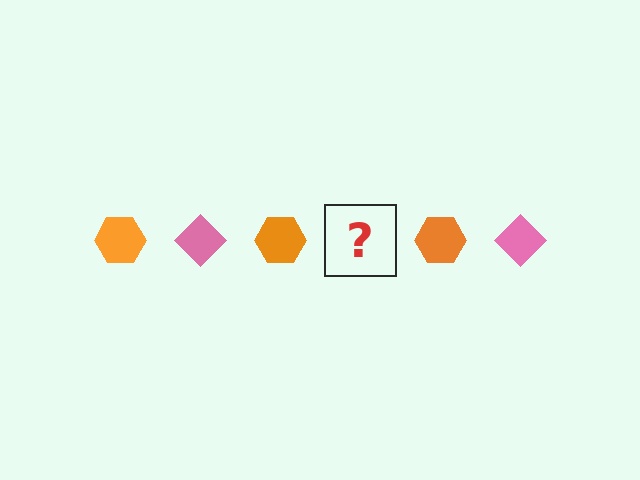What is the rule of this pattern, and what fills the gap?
The rule is that the pattern alternates between orange hexagon and pink diamond. The gap should be filled with a pink diamond.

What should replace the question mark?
The question mark should be replaced with a pink diamond.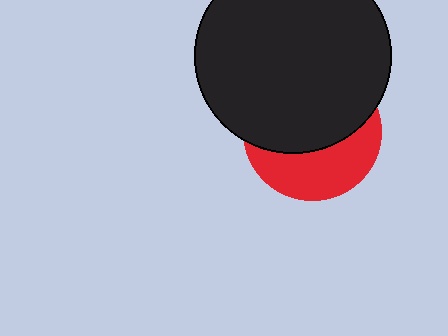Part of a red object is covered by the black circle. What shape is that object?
It is a circle.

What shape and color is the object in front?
The object in front is a black circle.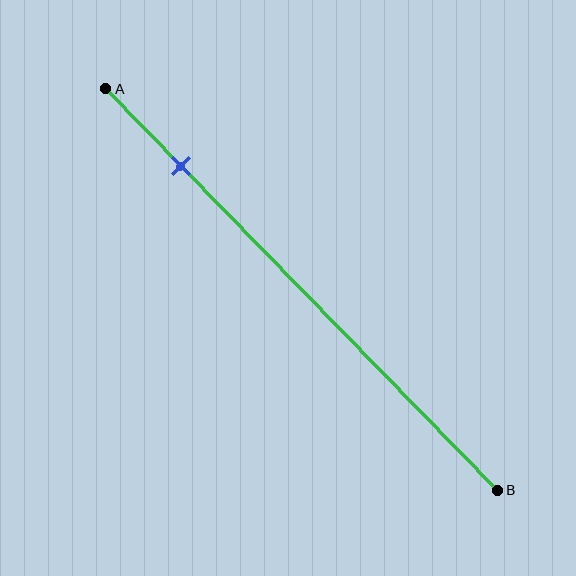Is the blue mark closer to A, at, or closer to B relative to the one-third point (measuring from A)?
The blue mark is closer to point A than the one-third point of segment AB.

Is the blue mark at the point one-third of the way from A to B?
No, the mark is at about 20% from A, not at the 33% one-third point.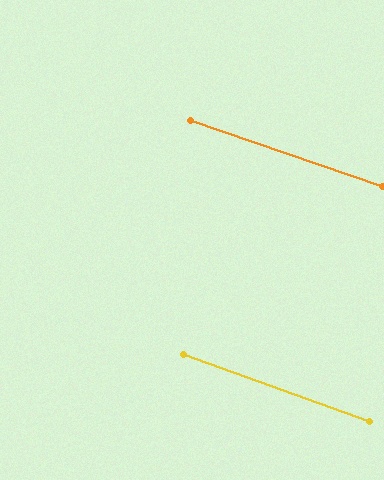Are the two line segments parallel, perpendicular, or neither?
Parallel — their directions differ by only 0.6°.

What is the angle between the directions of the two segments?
Approximately 1 degree.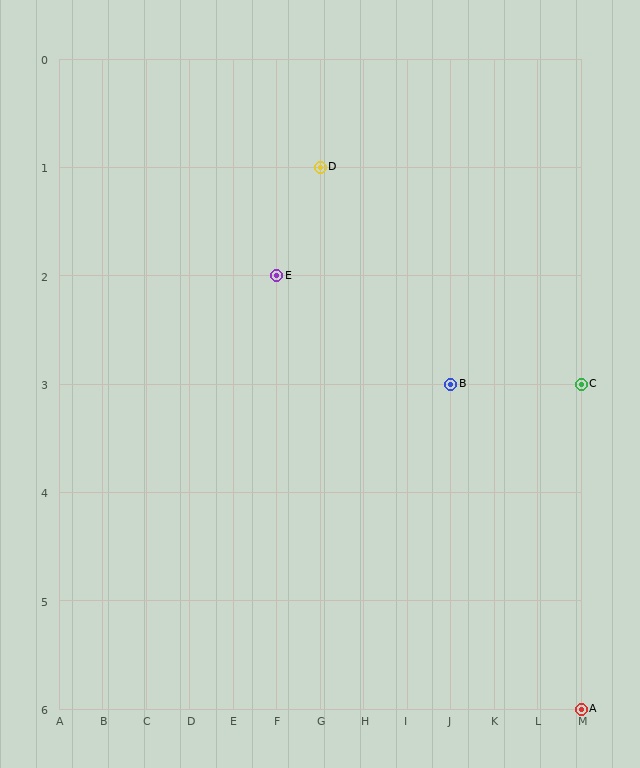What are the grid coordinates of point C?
Point C is at grid coordinates (M, 3).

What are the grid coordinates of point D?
Point D is at grid coordinates (G, 1).